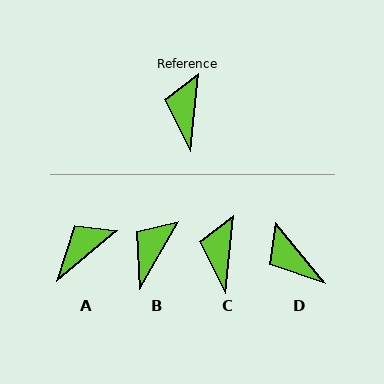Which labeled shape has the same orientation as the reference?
C.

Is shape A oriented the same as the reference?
No, it is off by about 44 degrees.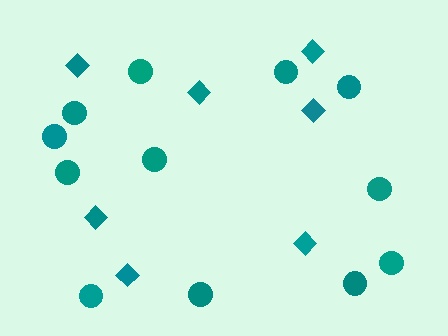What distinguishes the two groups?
There are 2 groups: one group of diamonds (7) and one group of circles (12).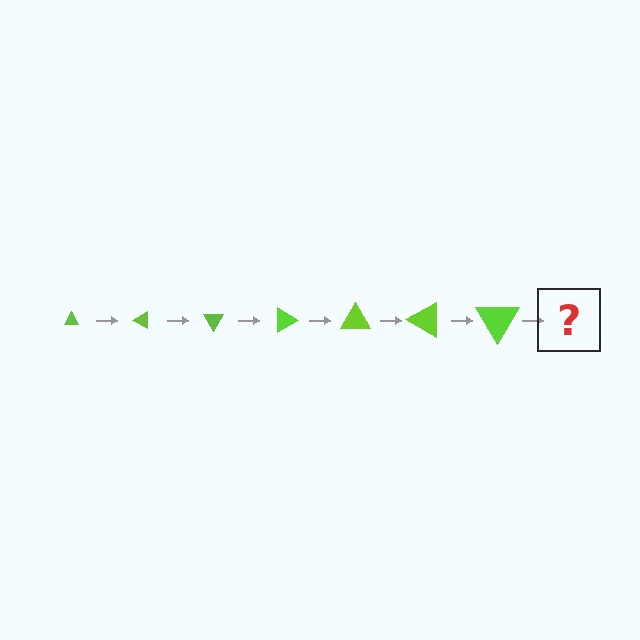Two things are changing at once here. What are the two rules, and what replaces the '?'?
The two rules are that the triangle grows larger each step and it rotates 30 degrees each step. The '?' should be a triangle, larger than the previous one and rotated 210 degrees from the start.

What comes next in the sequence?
The next element should be a triangle, larger than the previous one and rotated 210 degrees from the start.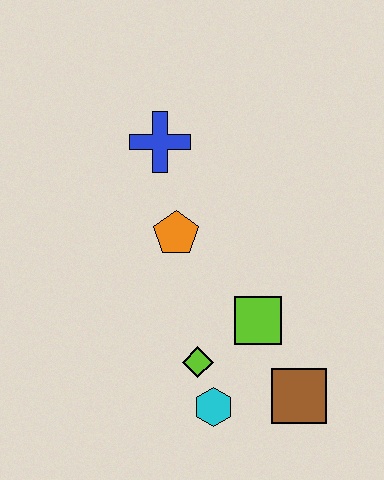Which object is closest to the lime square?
The lime diamond is closest to the lime square.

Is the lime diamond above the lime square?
No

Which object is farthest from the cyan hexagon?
The blue cross is farthest from the cyan hexagon.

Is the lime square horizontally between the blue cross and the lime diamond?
No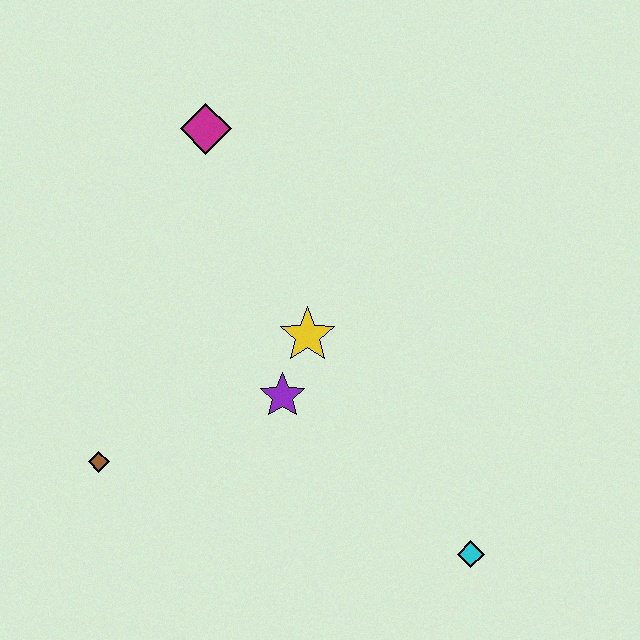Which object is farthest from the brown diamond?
The cyan diamond is farthest from the brown diamond.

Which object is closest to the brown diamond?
The purple star is closest to the brown diamond.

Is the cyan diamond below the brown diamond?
Yes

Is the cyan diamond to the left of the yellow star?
No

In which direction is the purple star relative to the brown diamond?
The purple star is to the right of the brown diamond.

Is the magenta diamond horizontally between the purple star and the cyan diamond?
No